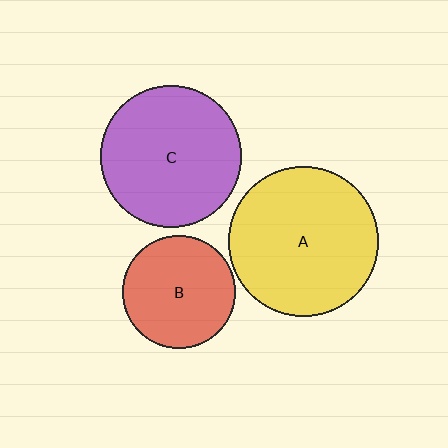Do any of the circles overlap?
No, none of the circles overlap.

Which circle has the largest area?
Circle A (yellow).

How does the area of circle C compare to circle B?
Approximately 1.6 times.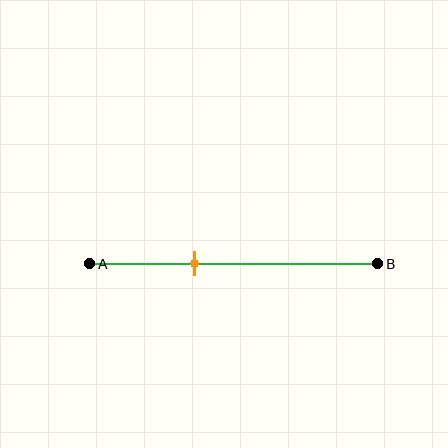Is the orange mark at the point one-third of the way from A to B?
No, the mark is at about 35% from A, not at the 33% one-third point.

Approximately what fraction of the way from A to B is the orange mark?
The orange mark is approximately 35% of the way from A to B.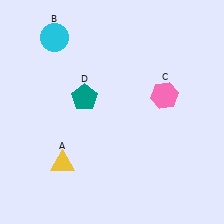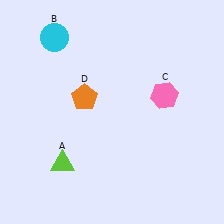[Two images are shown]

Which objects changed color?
A changed from yellow to lime. D changed from teal to orange.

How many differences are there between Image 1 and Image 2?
There are 2 differences between the two images.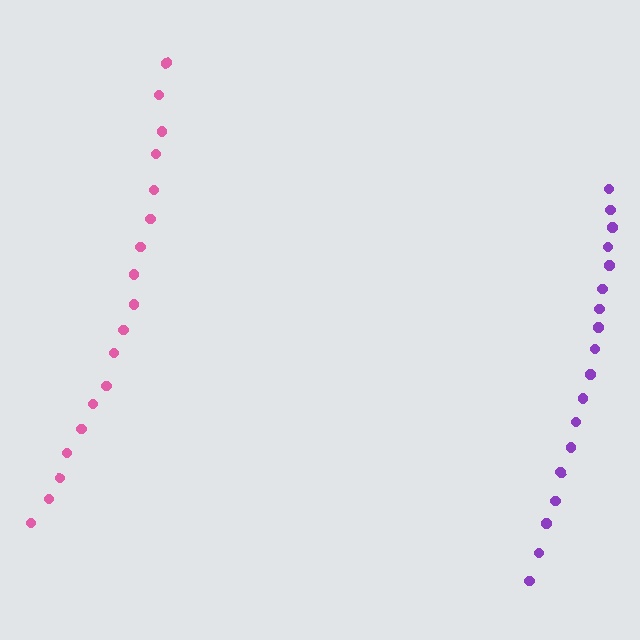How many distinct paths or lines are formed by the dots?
There are 2 distinct paths.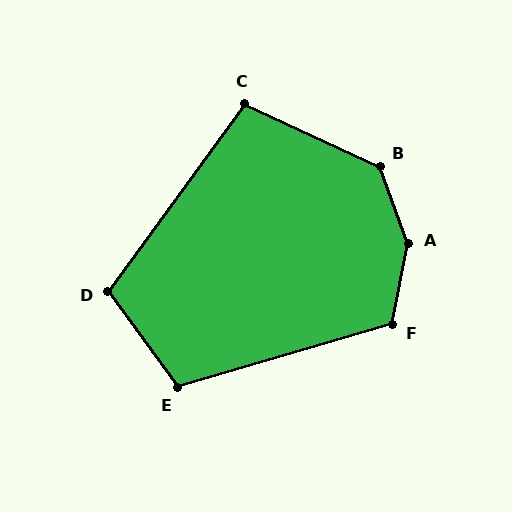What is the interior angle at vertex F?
Approximately 117 degrees (obtuse).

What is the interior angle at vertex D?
Approximately 108 degrees (obtuse).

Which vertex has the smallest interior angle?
C, at approximately 101 degrees.